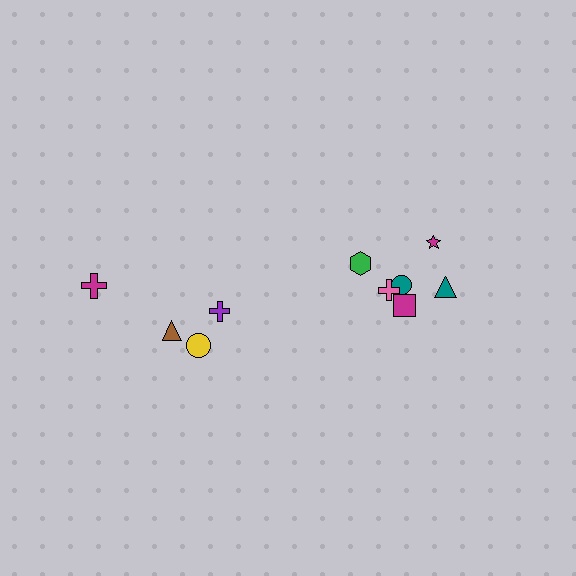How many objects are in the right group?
There are 6 objects.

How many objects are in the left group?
There are 4 objects.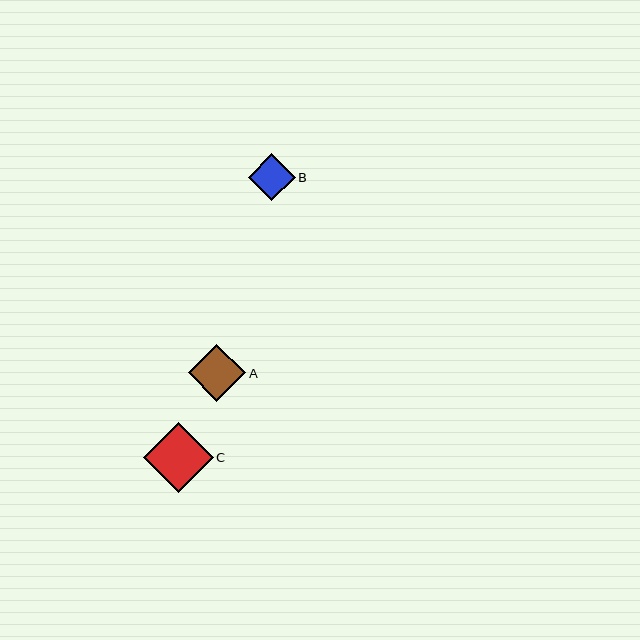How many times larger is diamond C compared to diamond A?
Diamond C is approximately 1.2 times the size of diamond A.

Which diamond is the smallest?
Diamond B is the smallest with a size of approximately 47 pixels.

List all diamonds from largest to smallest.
From largest to smallest: C, A, B.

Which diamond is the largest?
Diamond C is the largest with a size of approximately 70 pixels.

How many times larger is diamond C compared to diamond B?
Diamond C is approximately 1.5 times the size of diamond B.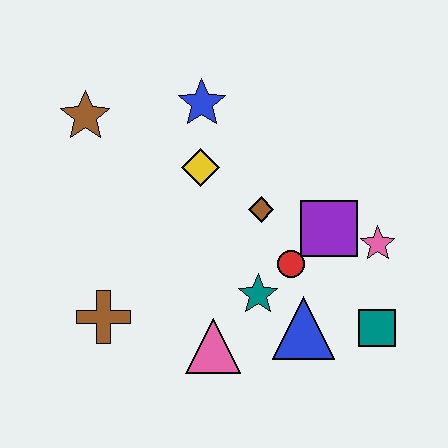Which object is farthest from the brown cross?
The pink star is farthest from the brown cross.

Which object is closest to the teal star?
The red circle is closest to the teal star.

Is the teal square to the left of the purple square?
No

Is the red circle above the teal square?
Yes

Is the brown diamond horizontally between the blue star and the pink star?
Yes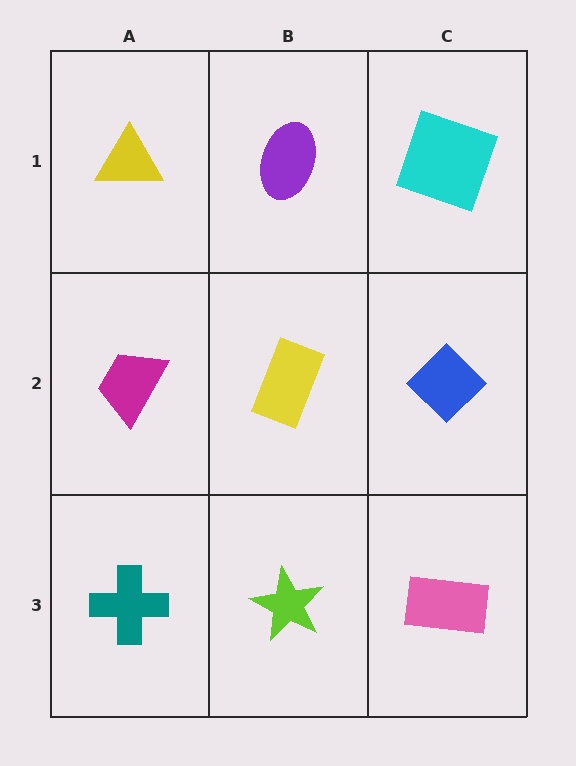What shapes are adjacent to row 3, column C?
A blue diamond (row 2, column C), a lime star (row 3, column B).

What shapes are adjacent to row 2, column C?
A cyan square (row 1, column C), a pink rectangle (row 3, column C), a yellow rectangle (row 2, column B).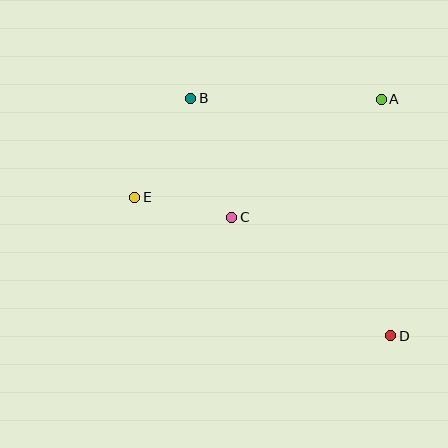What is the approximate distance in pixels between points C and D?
The distance between C and D is approximately 198 pixels.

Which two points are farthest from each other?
Points B and D are farthest from each other.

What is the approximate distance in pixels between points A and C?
The distance between A and C is approximately 191 pixels.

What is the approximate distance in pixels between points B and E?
The distance between B and E is approximately 114 pixels.